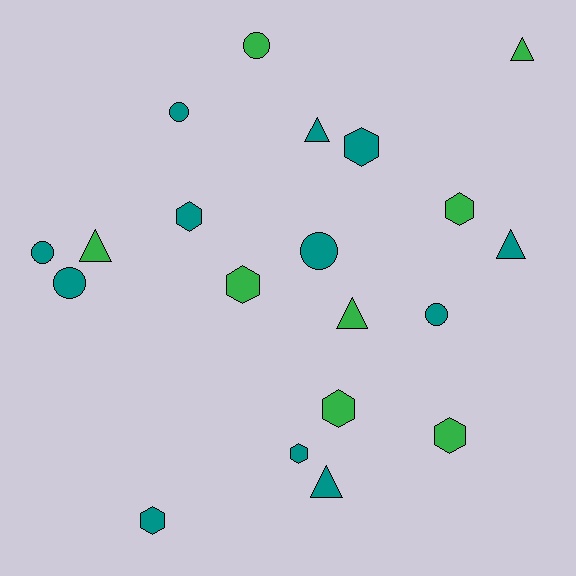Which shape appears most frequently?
Hexagon, with 8 objects.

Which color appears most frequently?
Teal, with 12 objects.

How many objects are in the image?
There are 20 objects.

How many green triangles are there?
There are 3 green triangles.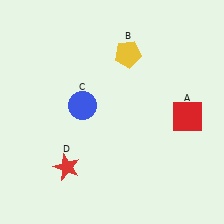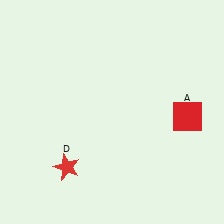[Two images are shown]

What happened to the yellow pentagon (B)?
The yellow pentagon (B) was removed in Image 2. It was in the top-right area of Image 1.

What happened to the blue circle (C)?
The blue circle (C) was removed in Image 2. It was in the top-left area of Image 1.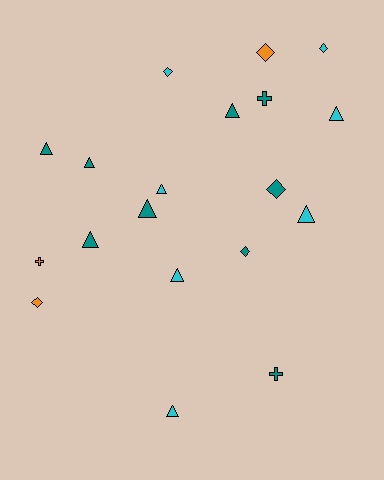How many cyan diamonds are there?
There are 2 cyan diamonds.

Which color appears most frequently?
Teal, with 9 objects.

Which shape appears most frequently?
Triangle, with 10 objects.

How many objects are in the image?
There are 19 objects.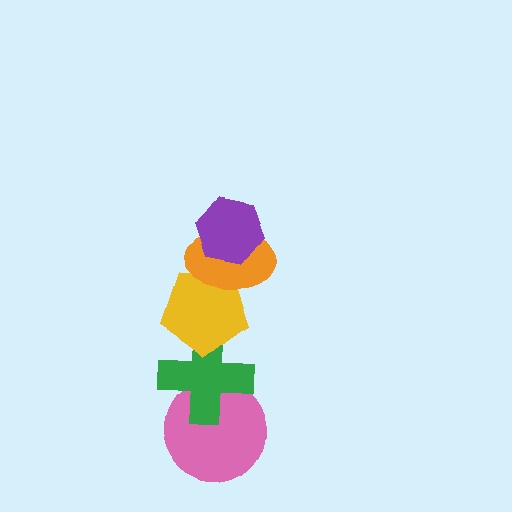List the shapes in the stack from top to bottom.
From top to bottom: the purple hexagon, the orange ellipse, the yellow pentagon, the green cross, the pink circle.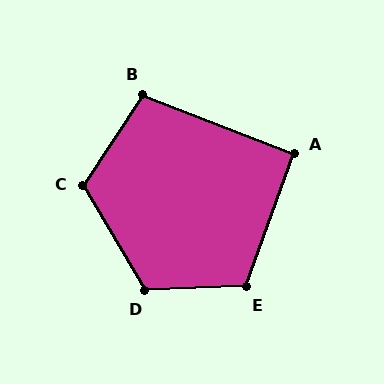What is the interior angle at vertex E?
Approximately 112 degrees (obtuse).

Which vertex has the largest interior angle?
D, at approximately 118 degrees.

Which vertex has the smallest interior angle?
A, at approximately 92 degrees.